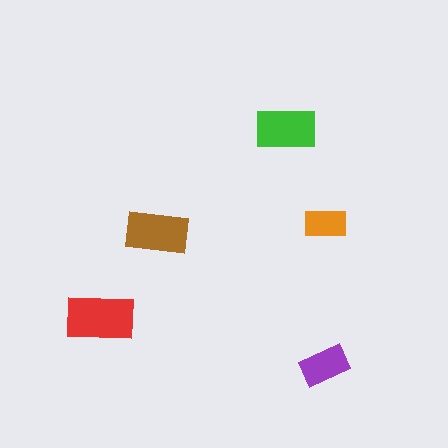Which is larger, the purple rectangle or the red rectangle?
The red one.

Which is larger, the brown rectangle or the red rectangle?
The red one.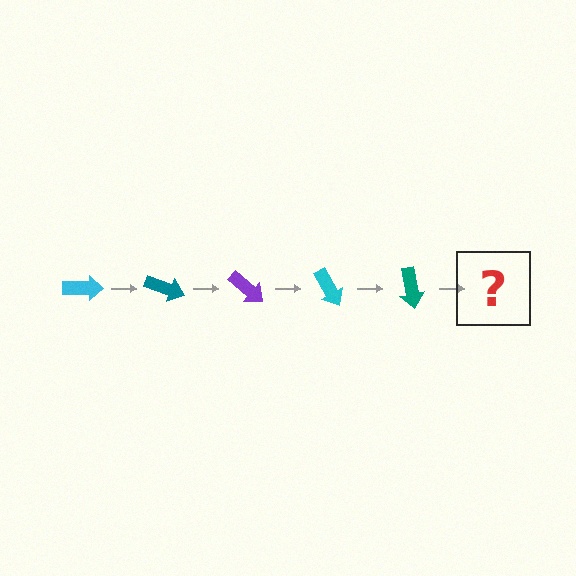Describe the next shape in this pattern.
It should be a purple arrow, rotated 100 degrees from the start.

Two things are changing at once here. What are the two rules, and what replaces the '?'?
The two rules are that it rotates 20 degrees each step and the color cycles through cyan, teal, and purple. The '?' should be a purple arrow, rotated 100 degrees from the start.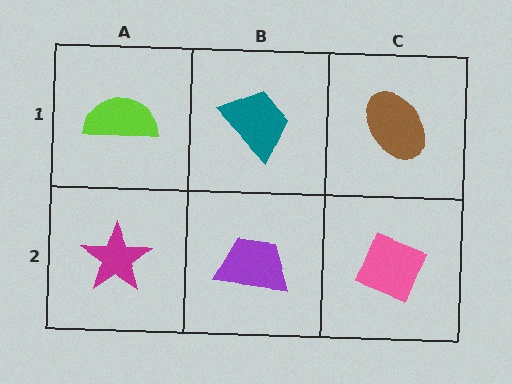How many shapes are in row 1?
3 shapes.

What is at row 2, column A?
A magenta star.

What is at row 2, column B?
A purple trapezoid.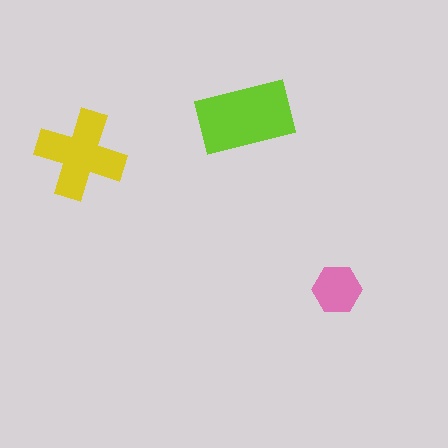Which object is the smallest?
The pink hexagon.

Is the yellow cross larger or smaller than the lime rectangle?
Smaller.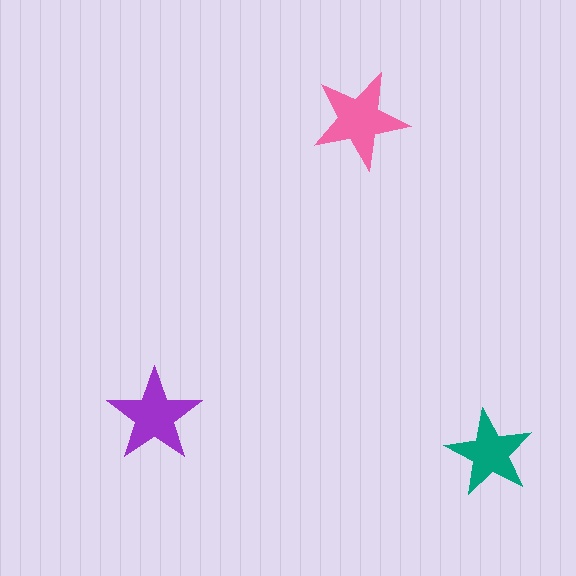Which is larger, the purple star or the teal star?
The purple one.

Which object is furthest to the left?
The purple star is leftmost.